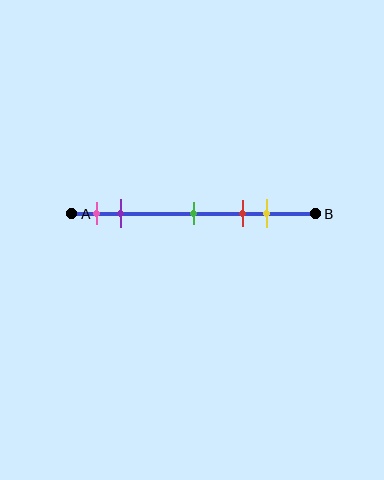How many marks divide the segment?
There are 5 marks dividing the segment.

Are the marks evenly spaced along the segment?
No, the marks are not evenly spaced.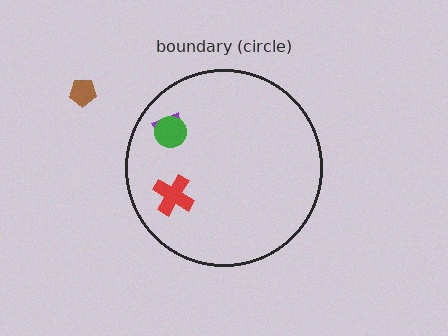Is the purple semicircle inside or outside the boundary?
Inside.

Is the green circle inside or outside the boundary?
Inside.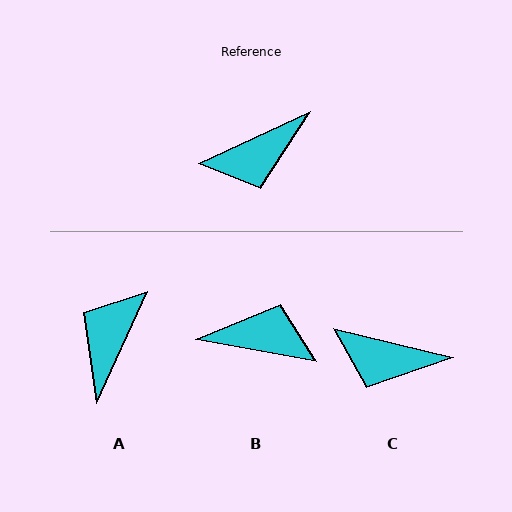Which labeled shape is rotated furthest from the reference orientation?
B, about 145 degrees away.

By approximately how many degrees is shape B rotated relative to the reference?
Approximately 145 degrees counter-clockwise.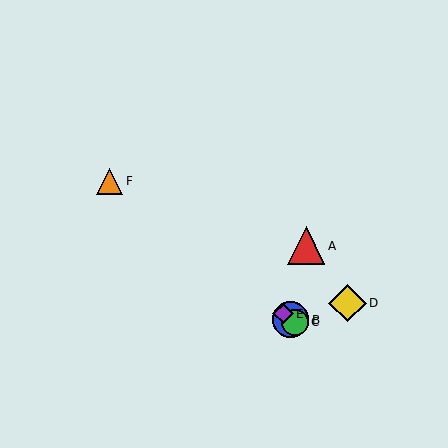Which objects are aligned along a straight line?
Objects B, C, E, F are aligned along a straight line.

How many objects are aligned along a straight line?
4 objects (B, C, E, F) are aligned along a straight line.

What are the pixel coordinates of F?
Object F is at (110, 181).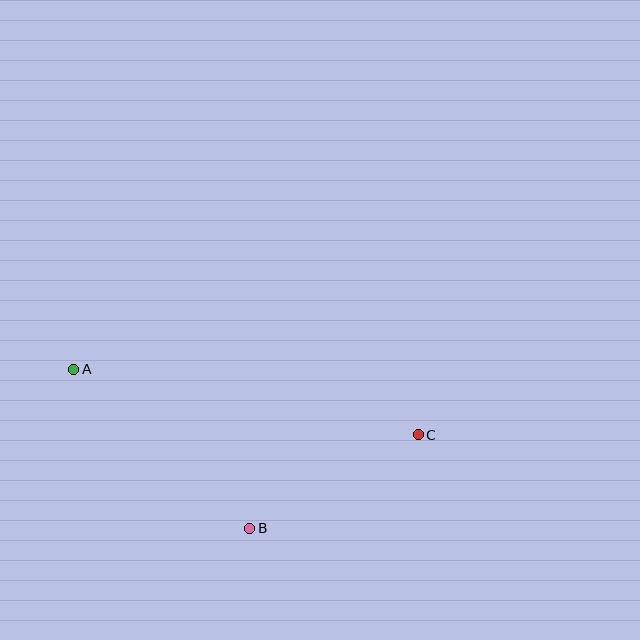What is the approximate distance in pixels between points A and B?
The distance between A and B is approximately 237 pixels.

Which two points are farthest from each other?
Points A and C are farthest from each other.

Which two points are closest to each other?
Points B and C are closest to each other.